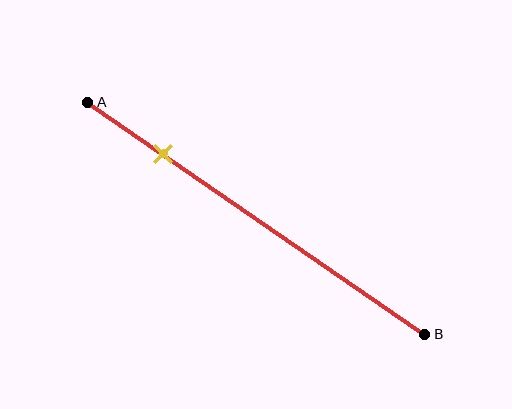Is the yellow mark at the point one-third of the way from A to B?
No, the mark is at about 20% from A, not at the 33% one-third point.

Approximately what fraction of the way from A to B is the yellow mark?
The yellow mark is approximately 20% of the way from A to B.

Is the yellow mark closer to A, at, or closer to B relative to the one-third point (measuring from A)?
The yellow mark is closer to point A than the one-third point of segment AB.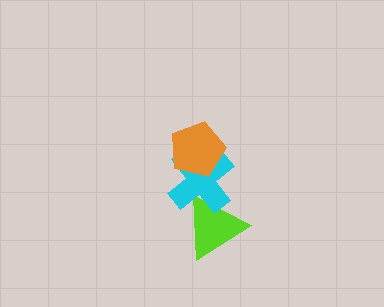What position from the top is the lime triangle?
The lime triangle is 3rd from the top.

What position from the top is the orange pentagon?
The orange pentagon is 1st from the top.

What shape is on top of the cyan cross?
The orange pentagon is on top of the cyan cross.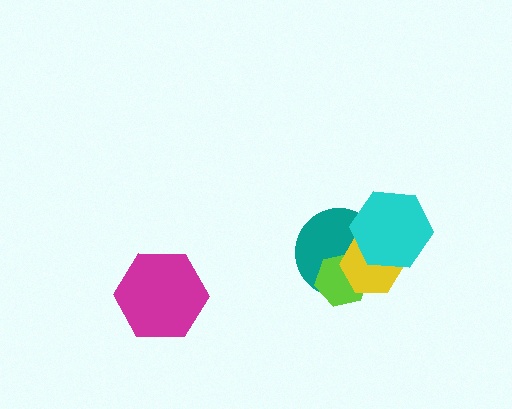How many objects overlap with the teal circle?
3 objects overlap with the teal circle.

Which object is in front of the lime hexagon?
The yellow hexagon is in front of the lime hexagon.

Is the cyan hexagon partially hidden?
No, no other shape covers it.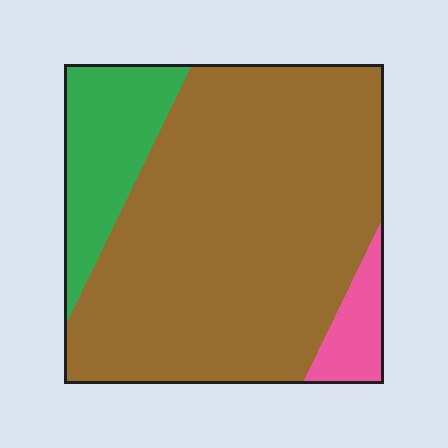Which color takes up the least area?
Pink, at roughly 5%.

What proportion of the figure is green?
Green covers roughly 15% of the figure.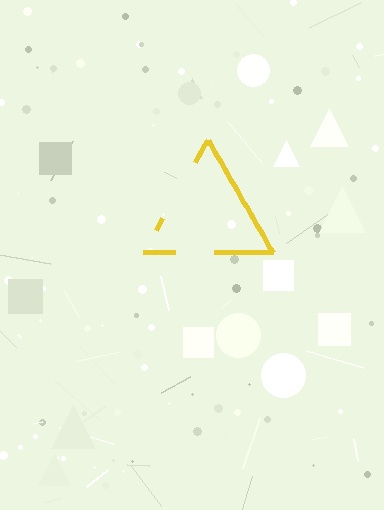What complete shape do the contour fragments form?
The contour fragments form a triangle.